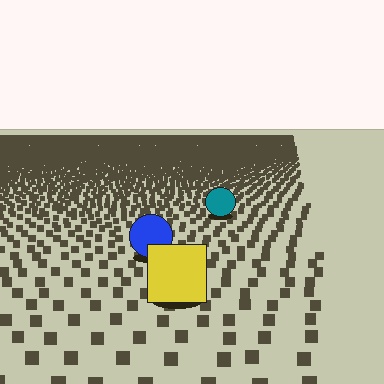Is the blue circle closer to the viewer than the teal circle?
Yes. The blue circle is closer — you can tell from the texture gradient: the ground texture is coarser near it.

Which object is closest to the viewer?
The yellow square is closest. The texture marks near it are larger and more spread out.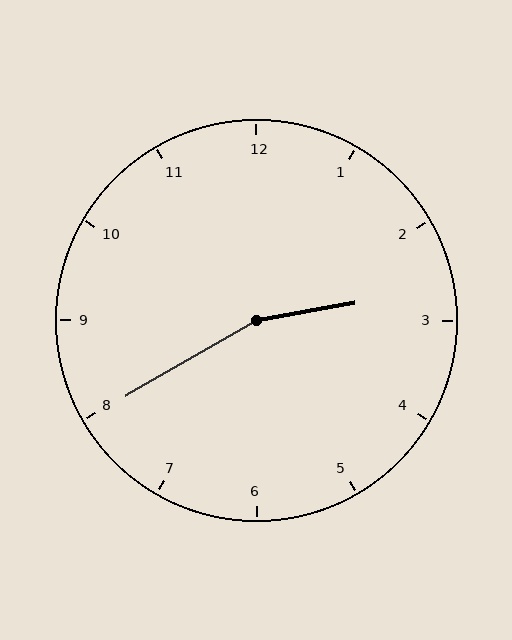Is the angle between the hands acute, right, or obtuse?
It is obtuse.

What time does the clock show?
2:40.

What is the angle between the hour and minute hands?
Approximately 160 degrees.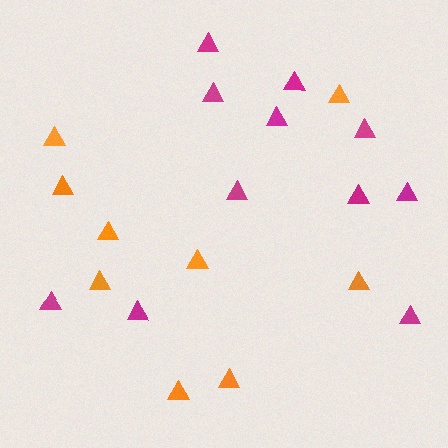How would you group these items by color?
There are 2 groups: one group of magenta triangles (11) and one group of orange triangles (9).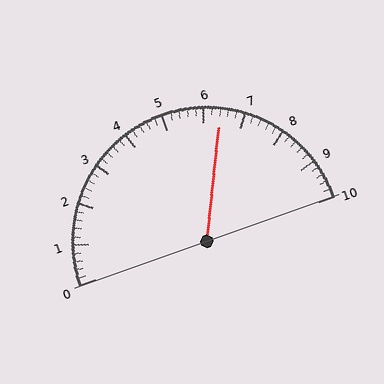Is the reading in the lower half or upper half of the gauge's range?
The reading is in the upper half of the range (0 to 10).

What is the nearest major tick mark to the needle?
The nearest major tick mark is 6.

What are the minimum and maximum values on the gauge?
The gauge ranges from 0 to 10.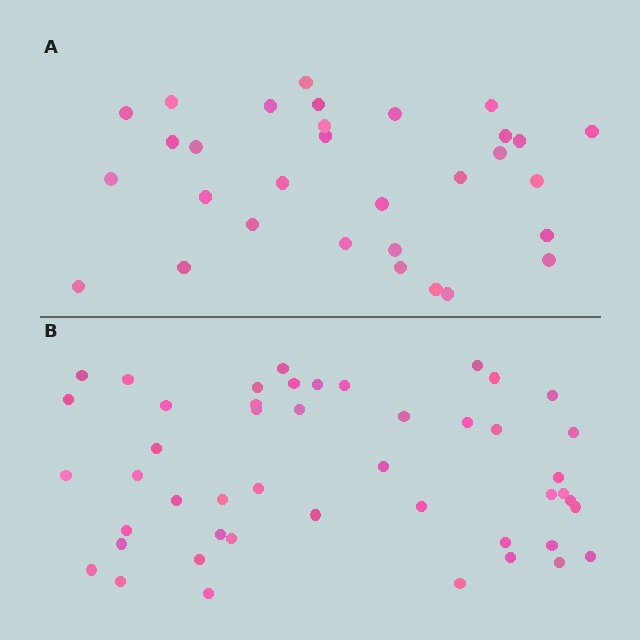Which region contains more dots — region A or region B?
Region B (the bottom region) has more dots.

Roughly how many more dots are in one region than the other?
Region B has approximately 15 more dots than region A.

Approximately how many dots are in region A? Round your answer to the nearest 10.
About 30 dots. (The exact count is 31, which rounds to 30.)